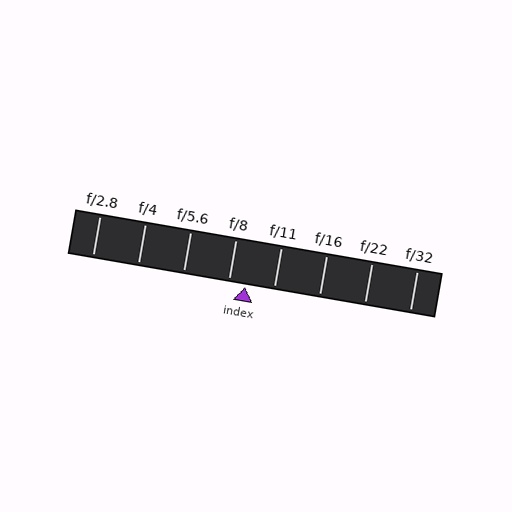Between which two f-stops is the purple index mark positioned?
The index mark is between f/8 and f/11.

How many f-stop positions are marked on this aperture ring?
There are 8 f-stop positions marked.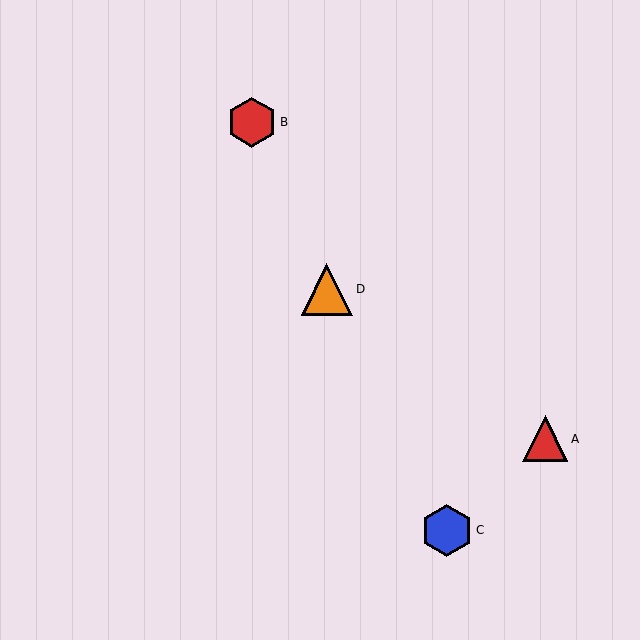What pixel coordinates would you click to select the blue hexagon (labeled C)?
Click at (447, 530) to select the blue hexagon C.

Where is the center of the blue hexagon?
The center of the blue hexagon is at (447, 530).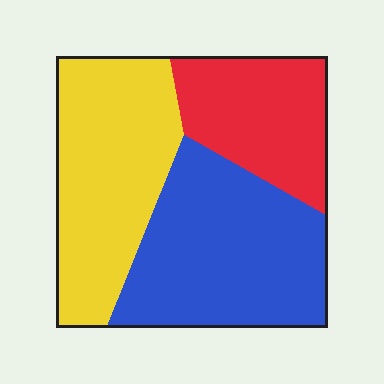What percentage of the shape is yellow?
Yellow covers 36% of the shape.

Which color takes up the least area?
Red, at roughly 25%.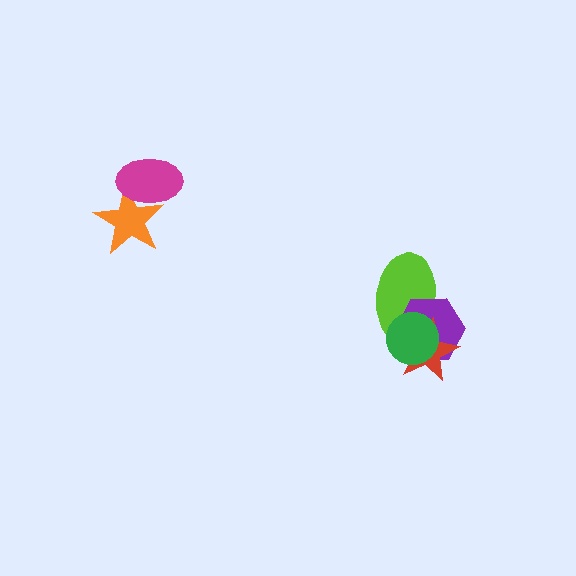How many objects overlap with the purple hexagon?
3 objects overlap with the purple hexagon.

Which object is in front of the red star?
The green circle is in front of the red star.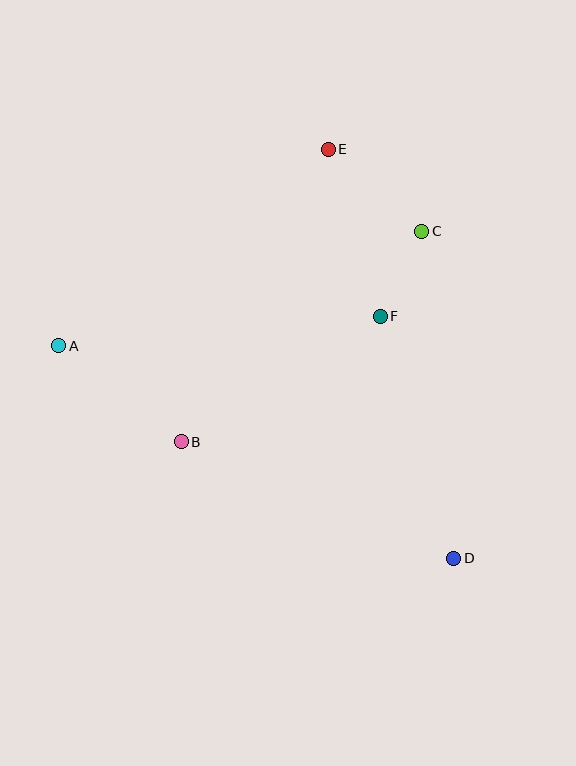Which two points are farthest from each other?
Points A and D are farthest from each other.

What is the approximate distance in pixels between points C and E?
The distance between C and E is approximately 124 pixels.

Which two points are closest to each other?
Points C and F are closest to each other.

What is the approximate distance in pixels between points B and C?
The distance between B and C is approximately 320 pixels.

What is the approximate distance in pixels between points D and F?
The distance between D and F is approximately 253 pixels.